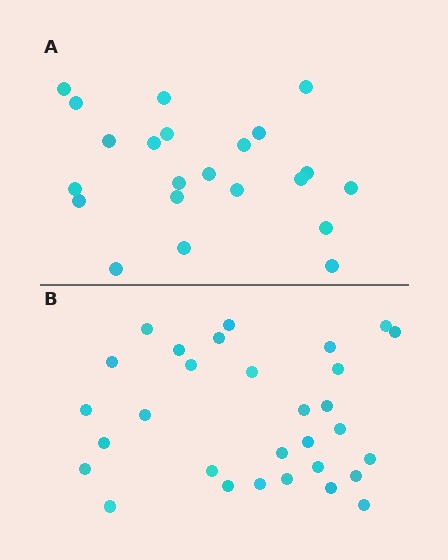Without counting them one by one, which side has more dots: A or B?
Region B (the bottom region) has more dots.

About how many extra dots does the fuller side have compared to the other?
Region B has roughly 8 or so more dots than region A.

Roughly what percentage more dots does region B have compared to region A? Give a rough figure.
About 35% more.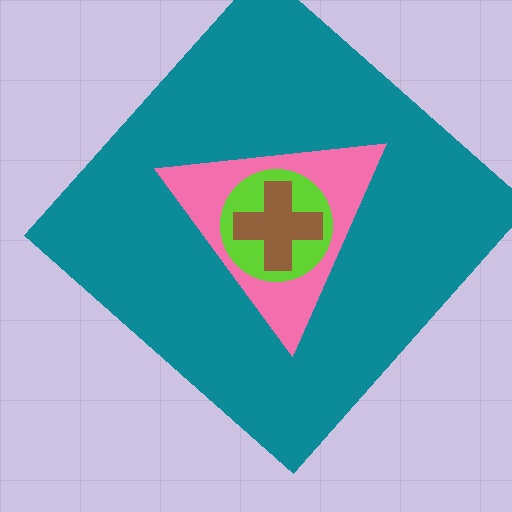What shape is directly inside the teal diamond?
The pink triangle.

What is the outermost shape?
The teal diamond.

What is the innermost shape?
The brown cross.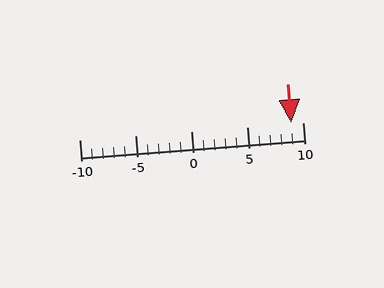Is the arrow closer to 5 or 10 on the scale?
The arrow is closer to 10.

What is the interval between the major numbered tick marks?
The major tick marks are spaced 5 units apart.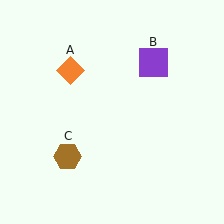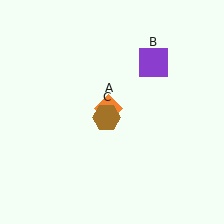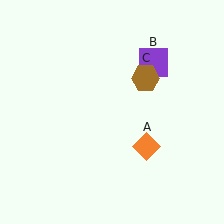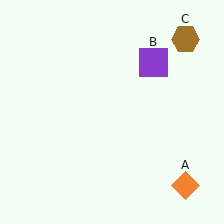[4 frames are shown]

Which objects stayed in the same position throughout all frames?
Purple square (object B) remained stationary.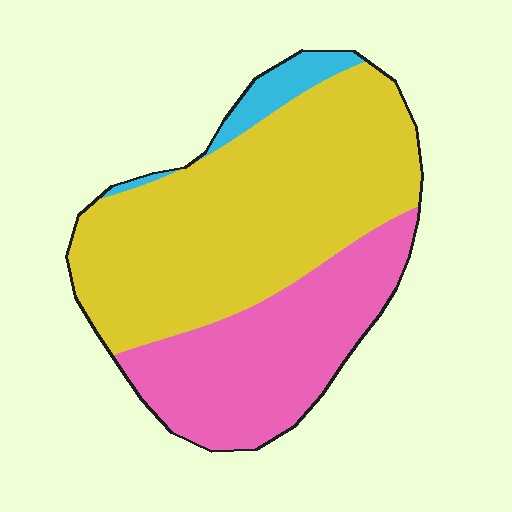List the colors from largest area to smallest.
From largest to smallest: yellow, pink, cyan.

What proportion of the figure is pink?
Pink covers about 35% of the figure.